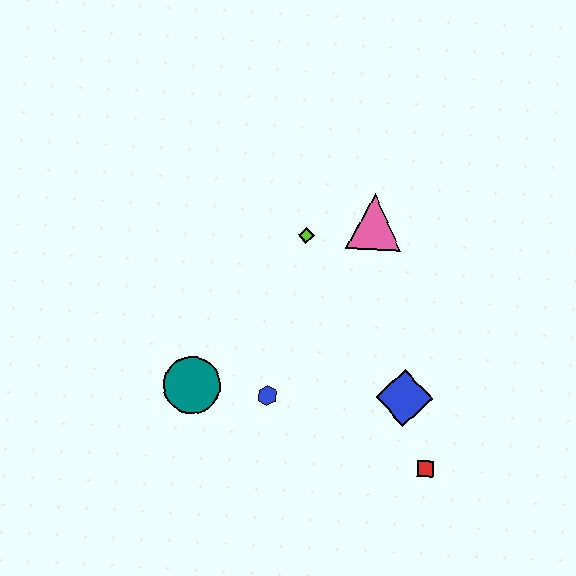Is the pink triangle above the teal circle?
Yes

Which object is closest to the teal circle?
The blue hexagon is closest to the teal circle.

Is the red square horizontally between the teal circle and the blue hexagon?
No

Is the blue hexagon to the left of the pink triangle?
Yes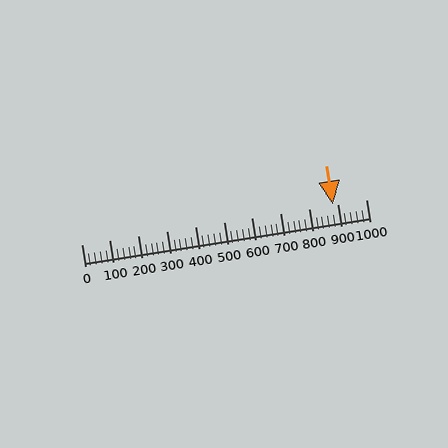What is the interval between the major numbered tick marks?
The major tick marks are spaced 100 units apart.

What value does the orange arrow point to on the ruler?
The orange arrow points to approximately 885.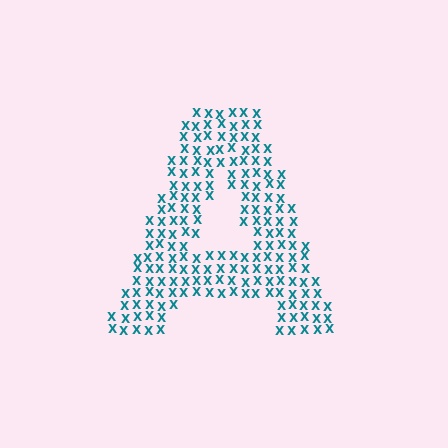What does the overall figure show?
The overall figure shows the letter A.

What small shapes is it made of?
It is made of small letter X's.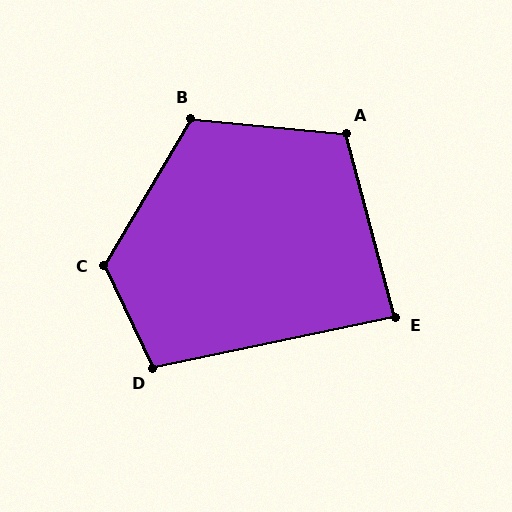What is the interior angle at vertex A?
Approximately 111 degrees (obtuse).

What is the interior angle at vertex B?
Approximately 115 degrees (obtuse).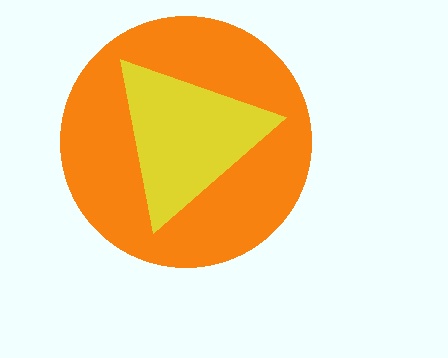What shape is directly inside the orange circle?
The yellow triangle.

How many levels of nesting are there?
2.